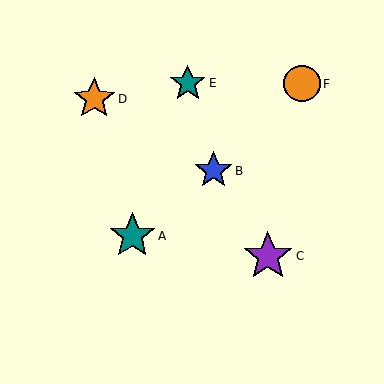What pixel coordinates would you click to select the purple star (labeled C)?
Click at (268, 256) to select the purple star C.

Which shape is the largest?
The purple star (labeled C) is the largest.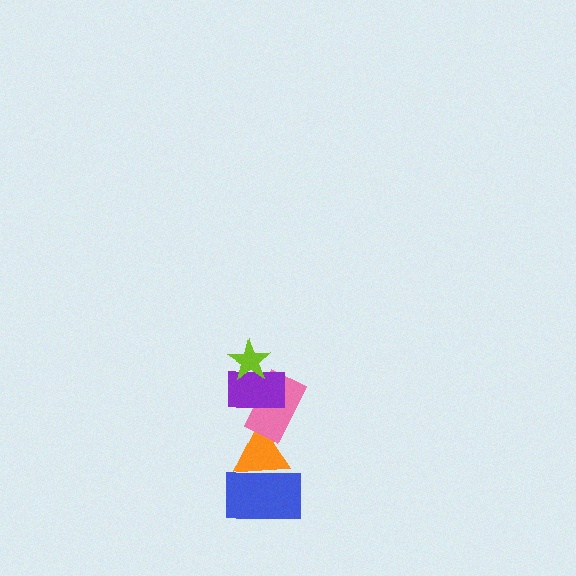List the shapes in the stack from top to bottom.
From top to bottom: the lime star, the purple rectangle, the pink rectangle, the orange triangle, the blue rectangle.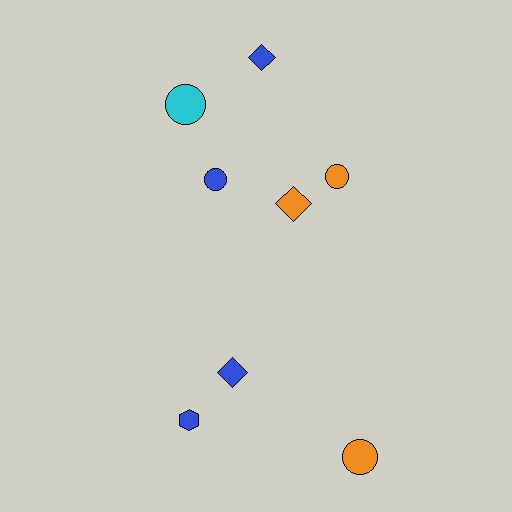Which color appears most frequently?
Blue, with 4 objects.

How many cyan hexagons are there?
There are no cyan hexagons.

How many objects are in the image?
There are 8 objects.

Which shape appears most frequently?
Circle, with 4 objects.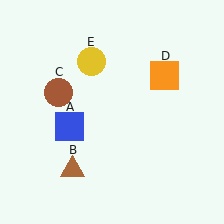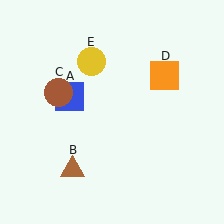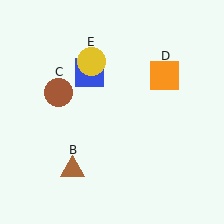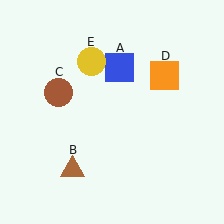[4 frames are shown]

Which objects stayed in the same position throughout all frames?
Brown triangle (object B) and brown circle (object C) and orange square (object D) and yellow circle (object E) remained stationary.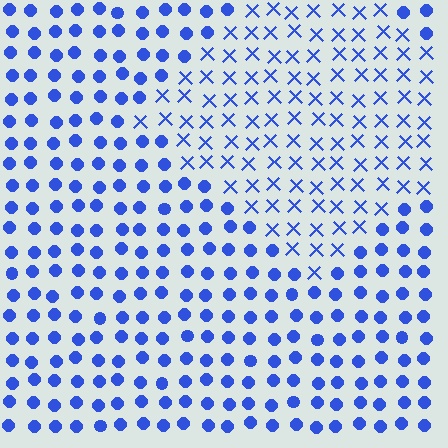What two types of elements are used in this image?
The image uses X marks inside the diamond region and circles outside it.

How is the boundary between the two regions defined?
The boundary is defined by a change in element shape: X marks inside vs. circles outside. All elements share the same color and spacing.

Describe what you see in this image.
The image is filled with small blue elements arranged in a uniform grid. A diamond-shaped region contains X marks, while the surrounding area contains circles. The boundary is defined purely by the change in element shape.